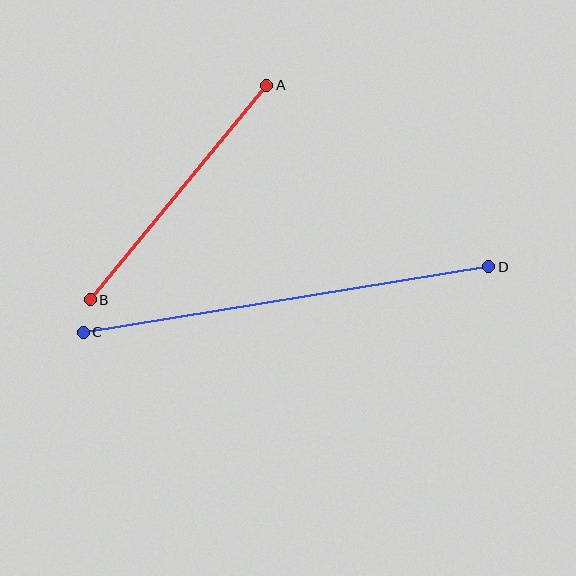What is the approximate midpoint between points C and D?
The midpoint is at approximately (286, 300) pixels.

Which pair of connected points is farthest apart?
Points C and D are farthest apart.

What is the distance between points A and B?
The distance is approximately 278 pixels.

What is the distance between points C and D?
The distance is approximately 411 pixels.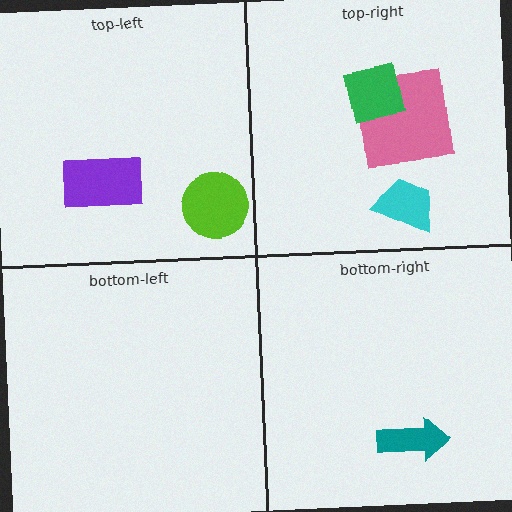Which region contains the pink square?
The top-right region.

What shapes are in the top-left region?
The purple rectangle, the lime circle.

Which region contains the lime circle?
The top-left region.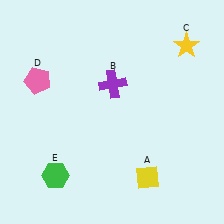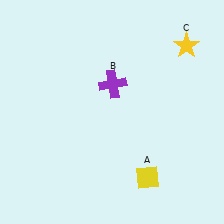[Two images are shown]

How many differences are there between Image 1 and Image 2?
There are 2 differences between the two images.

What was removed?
The green hexagon (E), the pink pentagon (D) were removed in Image 2.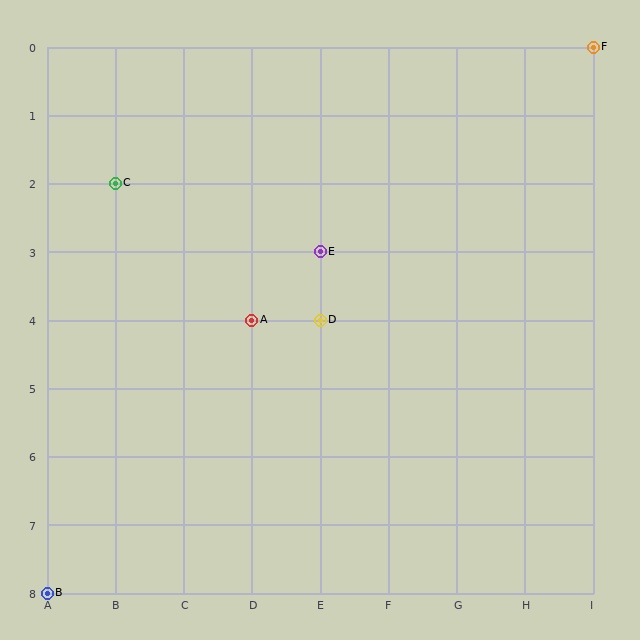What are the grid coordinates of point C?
Point C is at grid coordinates (B, 2).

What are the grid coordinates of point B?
Point B is at grid coordinates (A, 8).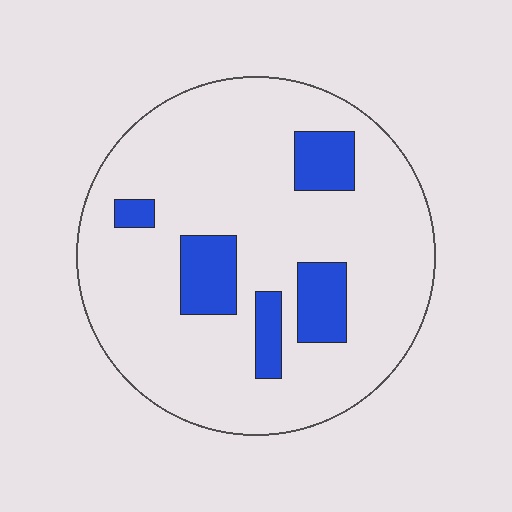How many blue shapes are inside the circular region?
5.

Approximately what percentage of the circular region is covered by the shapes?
Approximately 15%.